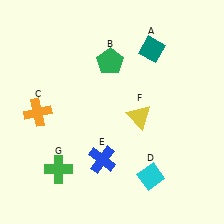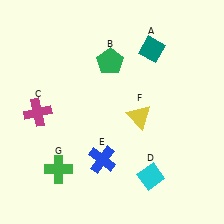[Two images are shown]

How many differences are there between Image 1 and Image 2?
There is 1 difference between the two images.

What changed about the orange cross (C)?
In Image 1, C is orange. In Image 2, it changed to magenta.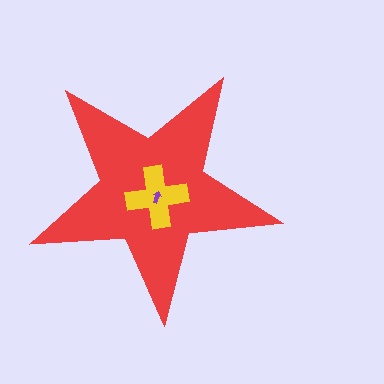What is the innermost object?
The purple arrow.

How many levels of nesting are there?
3.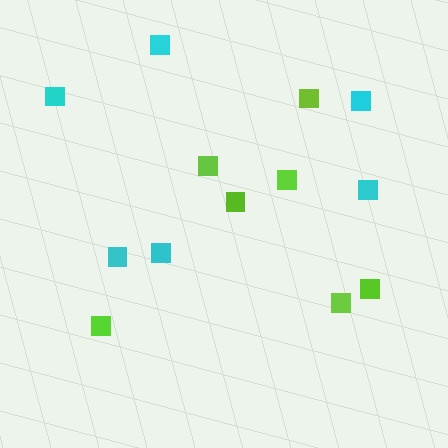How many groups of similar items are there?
There are 2 groups: one group of lime squares (7) and one group of cyan squares (6).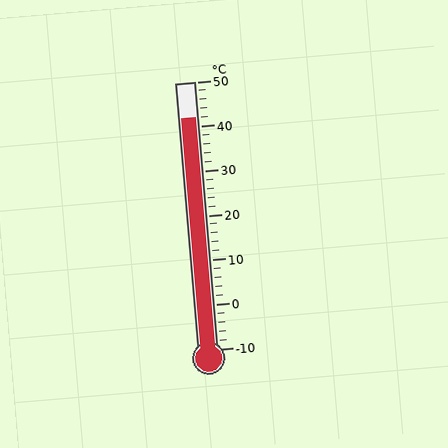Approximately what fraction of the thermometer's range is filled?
The thermometer is filled to approximately 85% of its range.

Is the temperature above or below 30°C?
The temperature is above 30°C.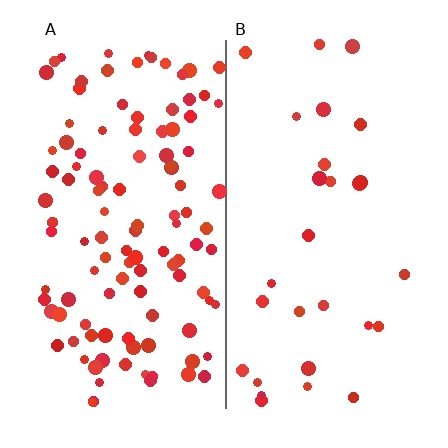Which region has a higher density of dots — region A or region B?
A (the left).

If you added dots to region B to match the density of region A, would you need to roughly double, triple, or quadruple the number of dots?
Approximately quadruple.